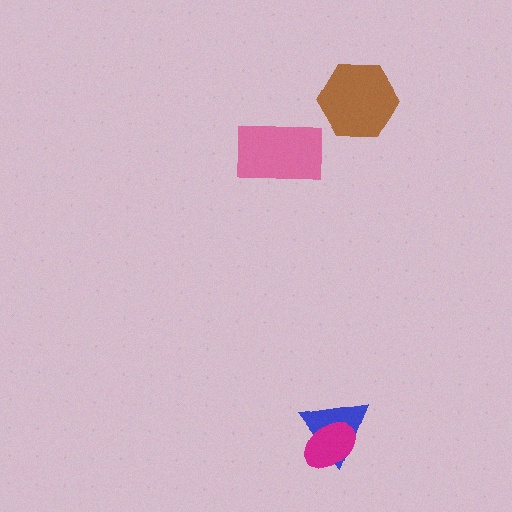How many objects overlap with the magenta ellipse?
1 object overlaps with the magenta ellipse.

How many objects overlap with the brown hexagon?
0 objects overlap with the brown hexagon.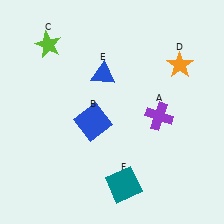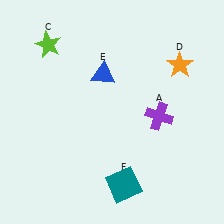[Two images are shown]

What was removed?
The blue square (B) was removed in Image 2.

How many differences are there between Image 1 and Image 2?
There is 1 difference between the two images.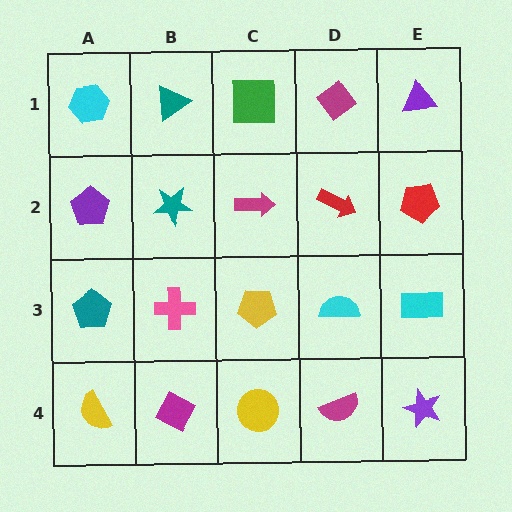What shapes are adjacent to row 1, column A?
A purple pentagon (row 2, column A), a teal triangle (row 1, column B).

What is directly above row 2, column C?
A green square.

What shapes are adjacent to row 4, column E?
A cyan rectangle (row 3, column E), a magenta semicircle (row 4, column D).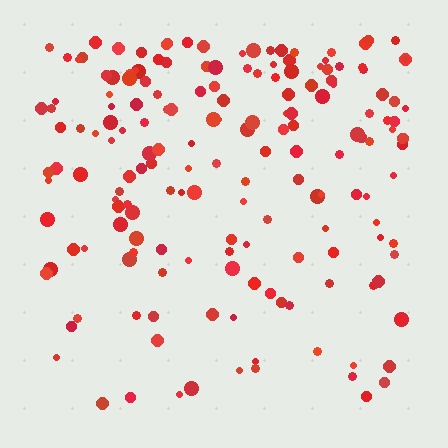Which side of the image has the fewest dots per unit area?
The bottom.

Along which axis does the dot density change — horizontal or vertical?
Vertical.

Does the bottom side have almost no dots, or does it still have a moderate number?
Still a moderate number, just noticeably fewer than the top.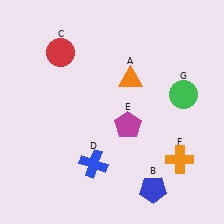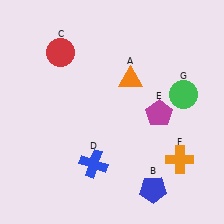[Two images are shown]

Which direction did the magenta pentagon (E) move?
The magenta pentagon (E) moved right.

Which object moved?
The magenta pentagon (E) moved right.